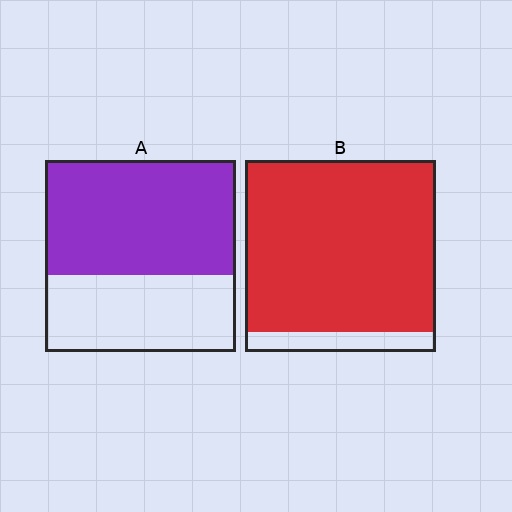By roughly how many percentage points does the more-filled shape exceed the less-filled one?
By roughly 30 percentage points (B over A).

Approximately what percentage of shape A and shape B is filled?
A is approximately 60% and B is approximately 90%.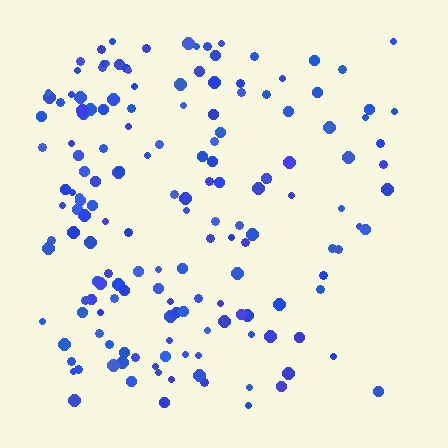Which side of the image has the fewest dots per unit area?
The right.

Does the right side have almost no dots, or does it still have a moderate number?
Still a moderate number, just noticeably fewer than the left.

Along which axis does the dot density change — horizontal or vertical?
Horizontal.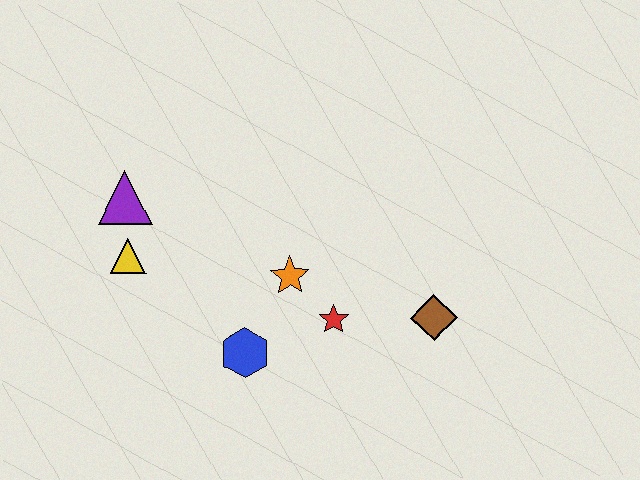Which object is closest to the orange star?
The red star is closest to the orange star.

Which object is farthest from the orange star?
The purple triangle is farthest from the orange star.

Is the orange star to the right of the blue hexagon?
Yes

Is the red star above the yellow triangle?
No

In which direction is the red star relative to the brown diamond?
The red star is to the left of the brown diamond.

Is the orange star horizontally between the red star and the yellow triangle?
Yes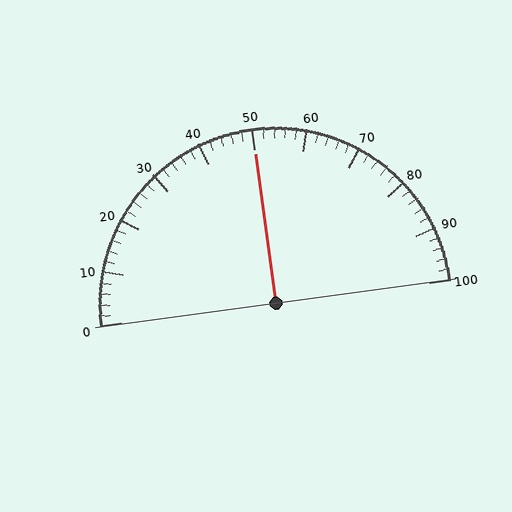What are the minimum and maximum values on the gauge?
The gauge ranges from 0 to 100.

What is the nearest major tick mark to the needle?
The nearest major tick mark is 50.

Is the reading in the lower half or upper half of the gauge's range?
The reading is in the upper half of the range (0 to 100).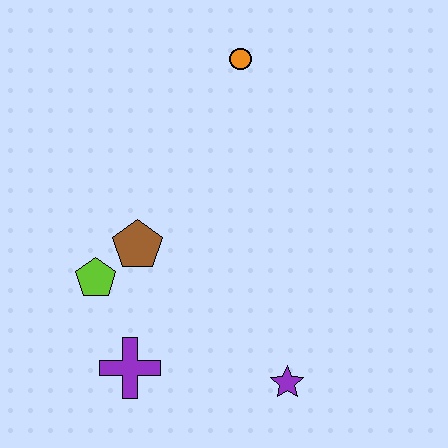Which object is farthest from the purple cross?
The orange circle is farthest from the purple cross.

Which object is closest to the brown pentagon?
The lime pentagon is closest to the brown pentagon.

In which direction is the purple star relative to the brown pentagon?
The purple star is to the right of the brown pentagon.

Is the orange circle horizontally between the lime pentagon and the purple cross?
No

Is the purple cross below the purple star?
No